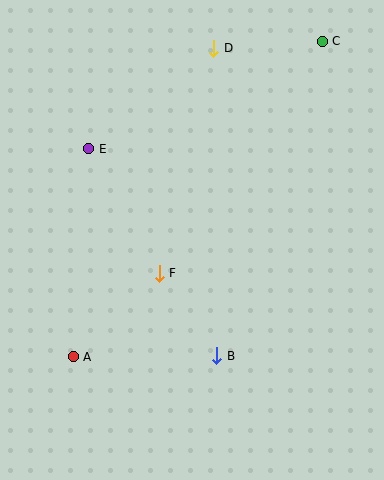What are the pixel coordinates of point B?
Point B is at (217, 356).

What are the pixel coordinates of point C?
Point C is at (322, 41).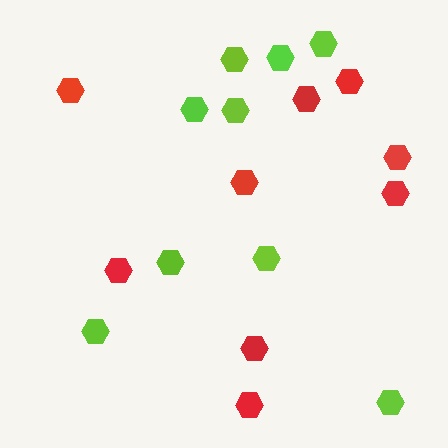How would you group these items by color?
There are 2 groups: one group of red hexagons (9) and one group of lime hexagons (9).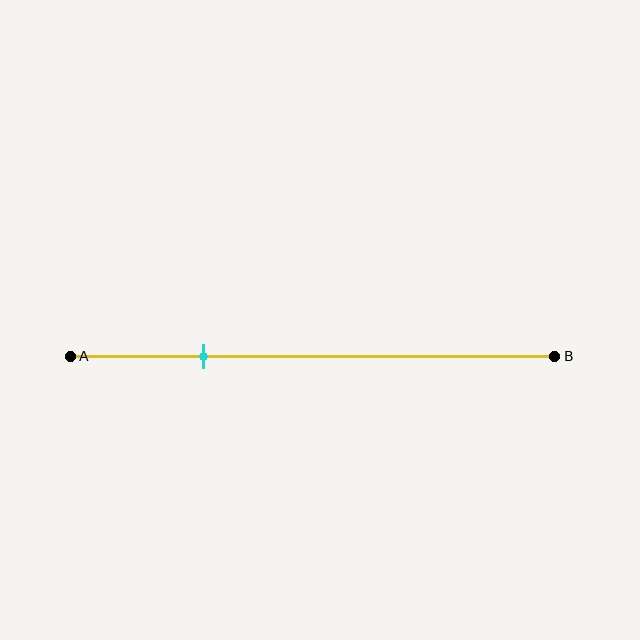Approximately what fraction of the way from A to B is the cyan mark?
The cyan mark is approximately 30% of the way from A to B.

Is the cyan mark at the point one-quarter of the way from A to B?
Yes, the mark is approximately at the one-quarter point.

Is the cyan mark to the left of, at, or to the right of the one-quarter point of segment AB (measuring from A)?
The cyan mark is approximately at the one-quarter point of segment AB.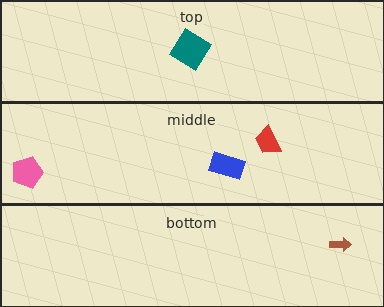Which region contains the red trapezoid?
The middle region.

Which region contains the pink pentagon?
The middle region.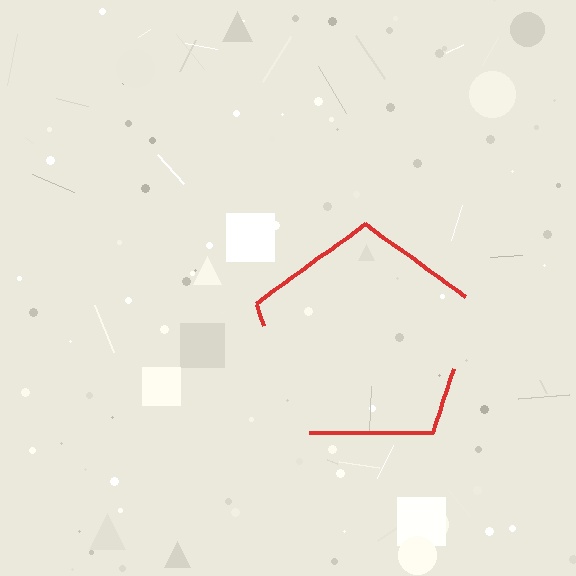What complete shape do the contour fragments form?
The contour fragments form a pentagon.